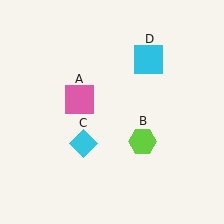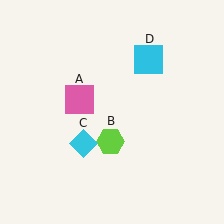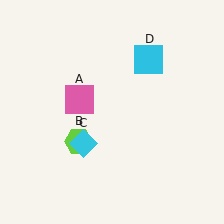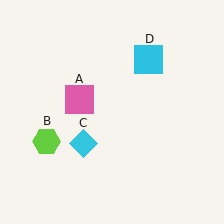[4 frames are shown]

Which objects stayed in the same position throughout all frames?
Pink square (object A) and cyan diamond (object C) and cyan square (object D) remained stationary.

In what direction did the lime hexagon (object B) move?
The lime hexagon (object B) moved left.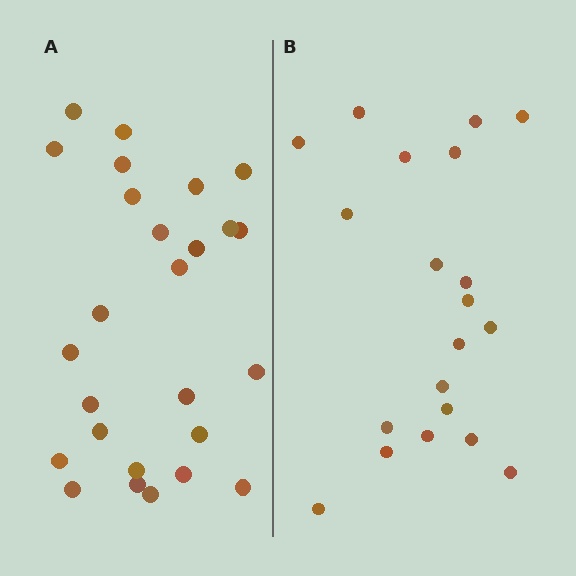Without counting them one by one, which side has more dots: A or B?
Region A (the left region) has more dots.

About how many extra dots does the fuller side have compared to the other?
Region A has about 6 more dots than region B.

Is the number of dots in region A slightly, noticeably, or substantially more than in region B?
Region A has noticeably more, but not dramatically so. The ratio is roughly 1.3 to 1.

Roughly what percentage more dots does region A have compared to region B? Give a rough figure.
About 30% more.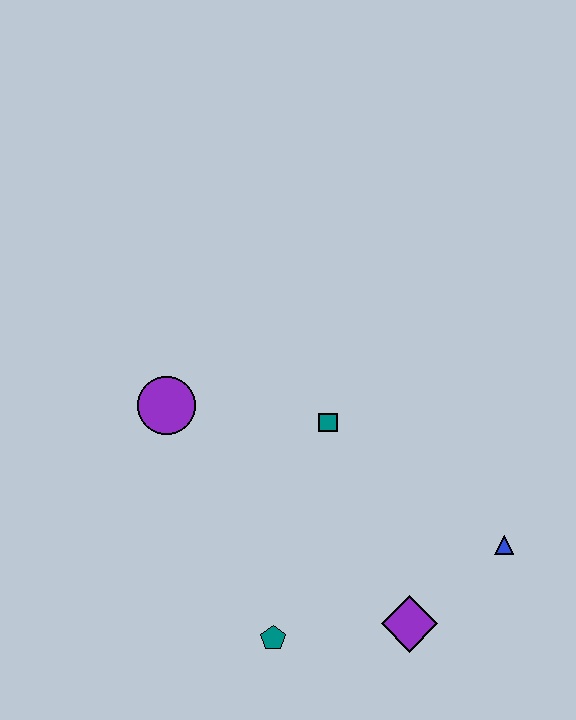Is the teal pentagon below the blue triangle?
Yes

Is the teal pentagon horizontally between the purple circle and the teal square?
Yes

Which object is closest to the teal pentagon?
The purple diamond is closest to the teal pentagon.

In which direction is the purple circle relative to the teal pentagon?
The purple circle is above the teal pentagon.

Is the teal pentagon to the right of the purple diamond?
No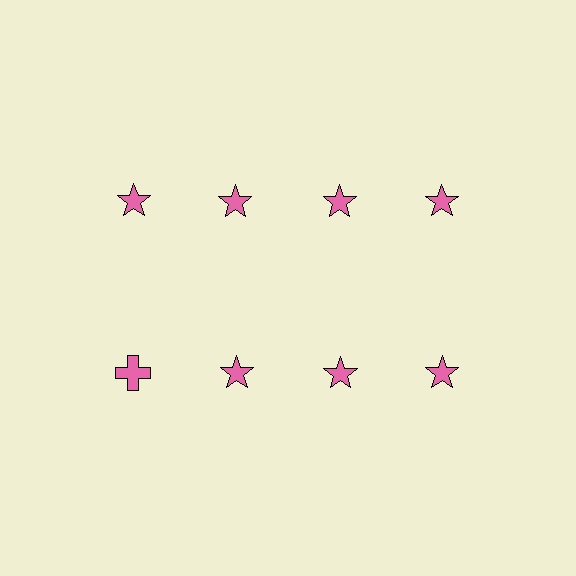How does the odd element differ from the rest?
It has a different shape: cross instead of star.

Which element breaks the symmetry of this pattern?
The pink cross in the second row, leftmost column breaks the symmetry. All other shapes are pink stars.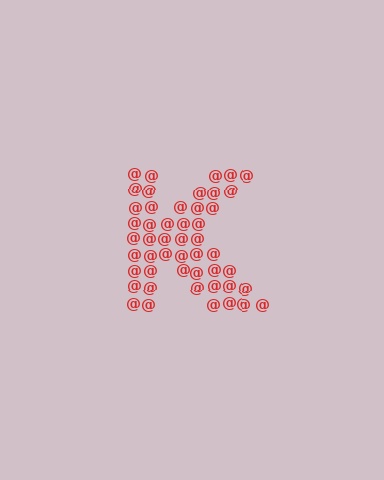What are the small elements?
The small elements are at signs.